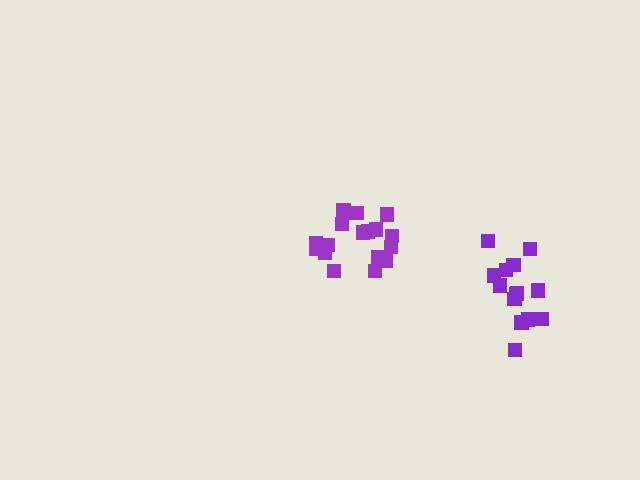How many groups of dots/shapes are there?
There are 2 groups.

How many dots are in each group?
Group 1: 17 dots, Group 2: 14 dots (31 total).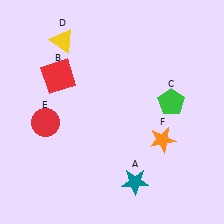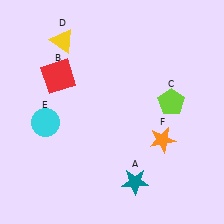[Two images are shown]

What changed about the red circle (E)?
In Image 1, E is red. In Image 2, it changed to cyan.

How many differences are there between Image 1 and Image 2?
There are 2 differences between the two images.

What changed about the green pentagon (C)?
In Image 1, C is green. In Image 2, it changed to lime.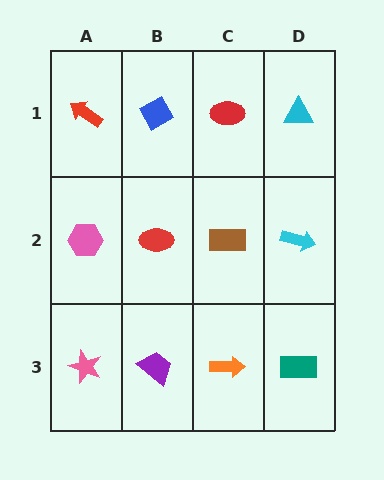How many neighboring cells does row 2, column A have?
3.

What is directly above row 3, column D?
A cyan arrow.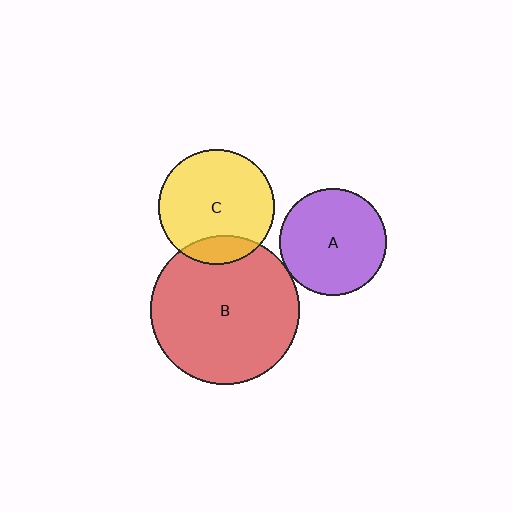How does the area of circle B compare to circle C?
Approximately 1.7 times.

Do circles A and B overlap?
Yes.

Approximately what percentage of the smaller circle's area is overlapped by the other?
Approximately 5%.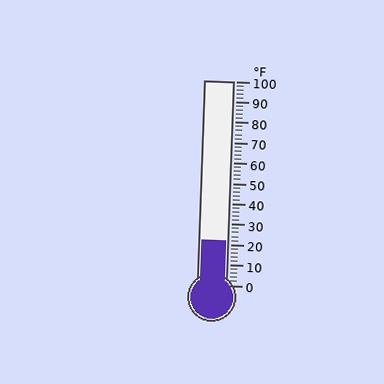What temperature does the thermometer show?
The thermometer shows approximately 22°F.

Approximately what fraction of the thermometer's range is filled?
The thermometer is filled to approximately 20% of its range.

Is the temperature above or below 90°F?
The temperature is below 90°F.